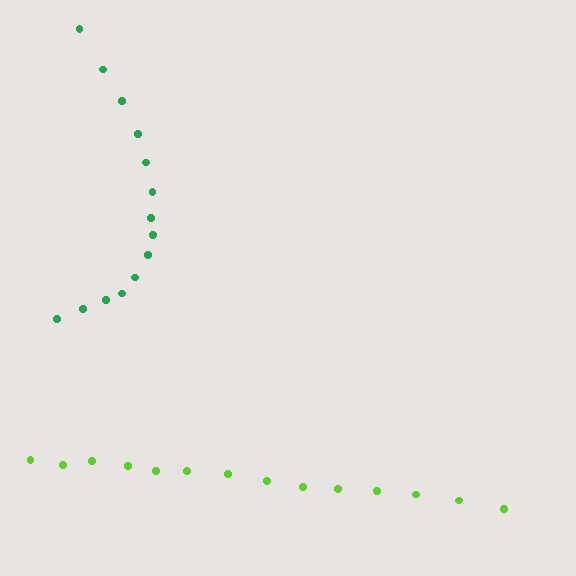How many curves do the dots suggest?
There are 2 distinct paths.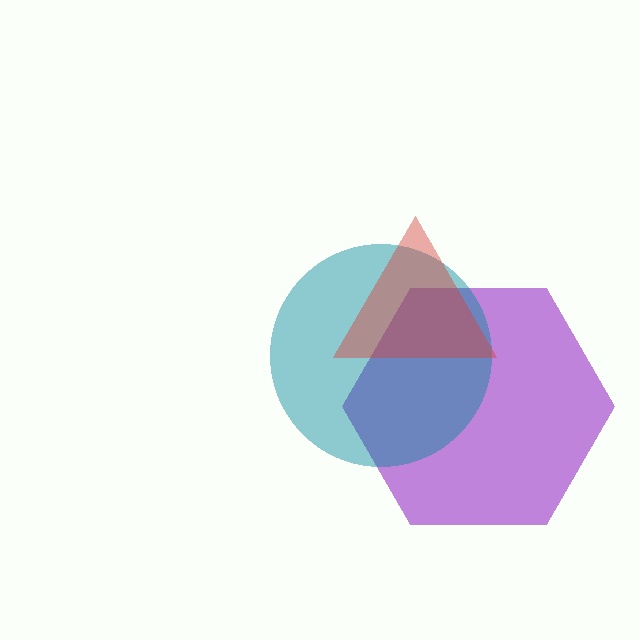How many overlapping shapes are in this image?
There are 3 overlapping shapes in the image.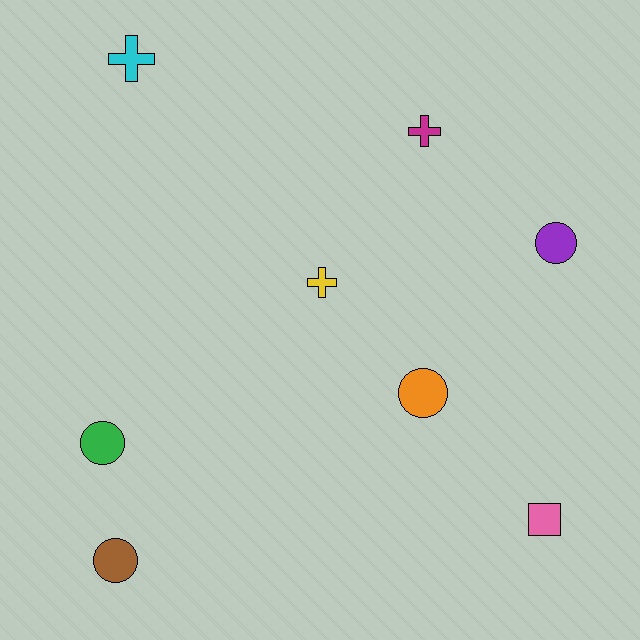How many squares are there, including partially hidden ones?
There is 1 square.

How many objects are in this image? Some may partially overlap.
There are 8 objects.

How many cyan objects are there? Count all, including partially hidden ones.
There is 1 cyan object.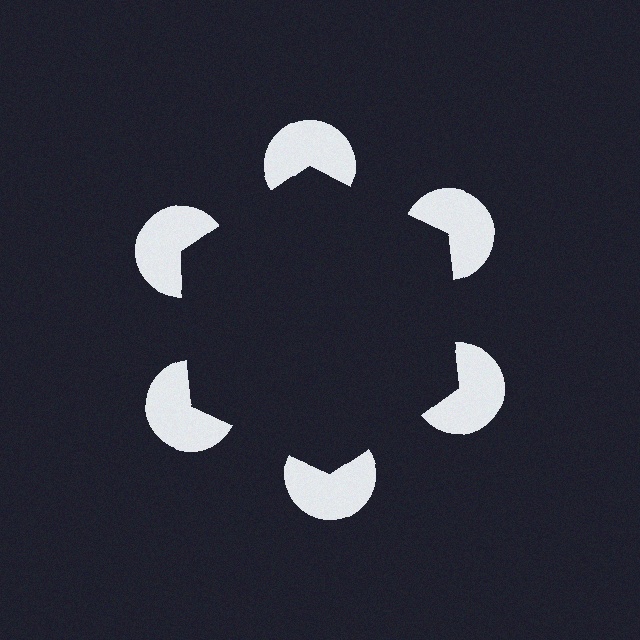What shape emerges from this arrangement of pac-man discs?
An illusory hexagon — its edges are inferred from the aligned wedge cuts in the pac-man discs, not physically drawn.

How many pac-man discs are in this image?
There are 6 — one at each vertex of the illusory hexagon.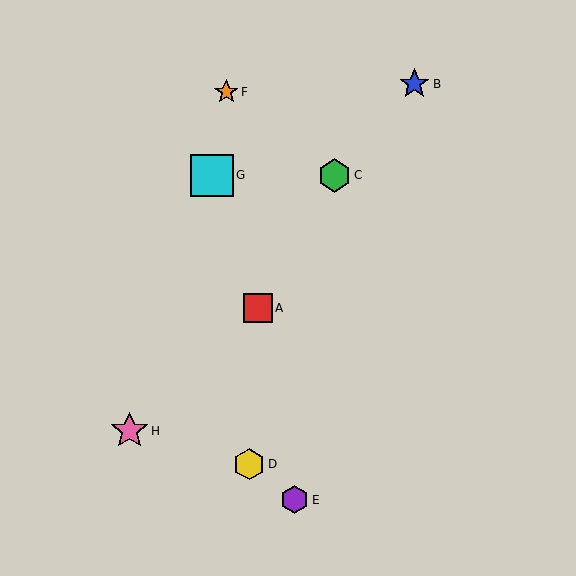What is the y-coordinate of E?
Object E is at y≈500.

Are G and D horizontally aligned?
No, G is at y≈175 and D is at y≈464.